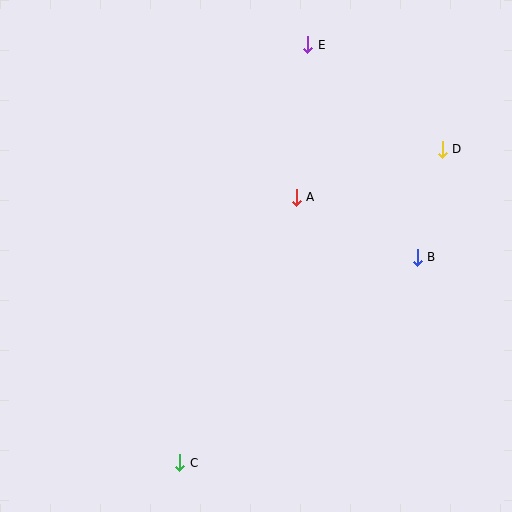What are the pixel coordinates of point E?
Point E is at (308, 45).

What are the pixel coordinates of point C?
Point C is at (180, 463).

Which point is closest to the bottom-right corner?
Point B is closest to the bottom-right corner.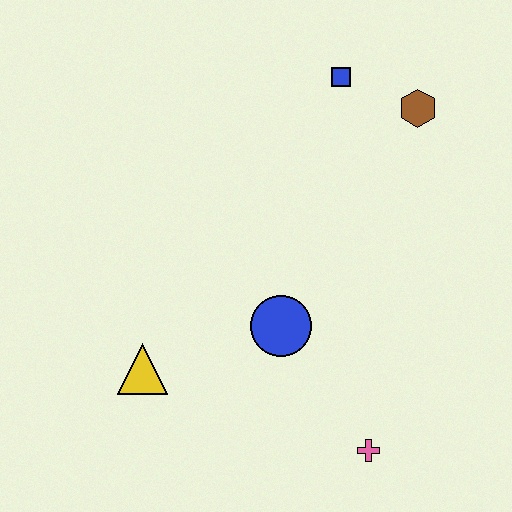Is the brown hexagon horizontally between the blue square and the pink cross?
No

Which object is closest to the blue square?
The brown hexagon is closest to the blue square.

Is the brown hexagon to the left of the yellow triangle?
No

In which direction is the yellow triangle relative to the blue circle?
The yellow triangle is to the left of the blue circle.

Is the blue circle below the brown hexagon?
Yes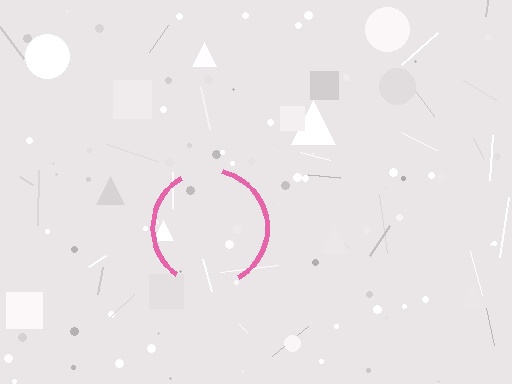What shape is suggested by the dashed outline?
The dashed outline suggests a circle.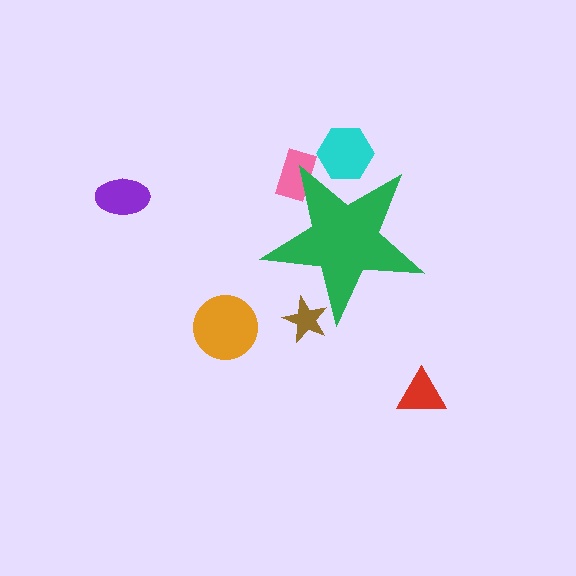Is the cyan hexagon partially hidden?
Yes, the cyan hexagon is partially hidden behind the green star.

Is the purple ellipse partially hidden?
No, the purple ellipse is fully visible.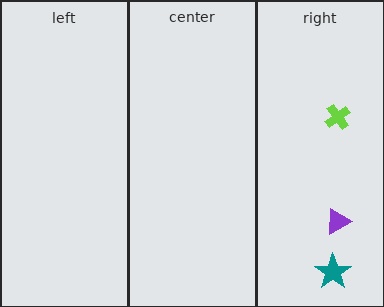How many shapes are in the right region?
3.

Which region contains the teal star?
The right region.